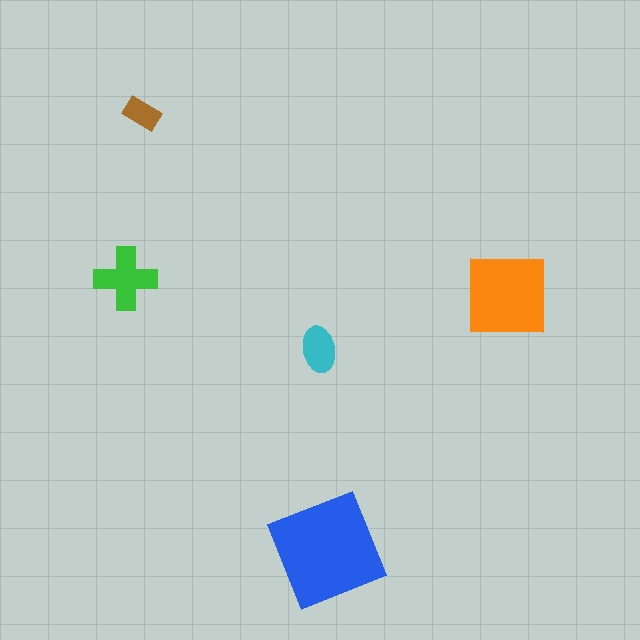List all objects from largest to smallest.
The blue diamond, the orange square, the green cross, the cyan ellipse, the brown rectangle.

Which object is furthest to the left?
The green cross is leftmost.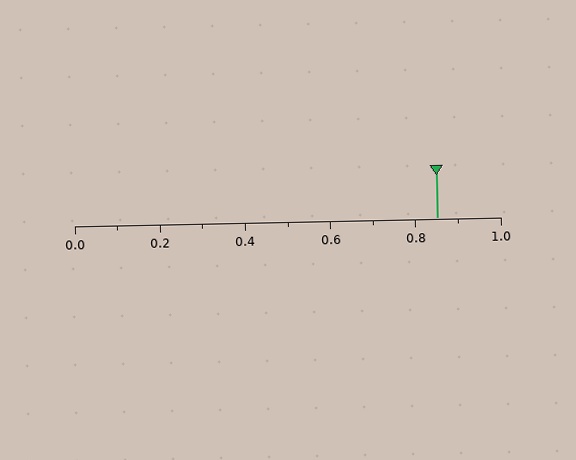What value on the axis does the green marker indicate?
The marker indicates approximately 0.85.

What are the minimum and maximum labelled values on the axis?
The axis runs from 0.0 to 1.0.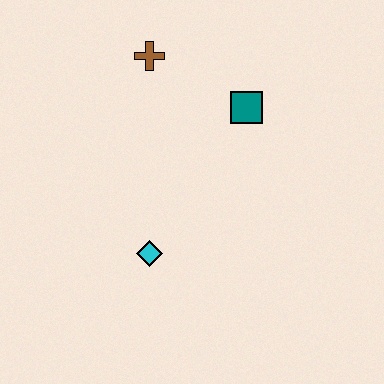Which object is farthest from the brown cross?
The cyan diamond is farthest from the brown cross.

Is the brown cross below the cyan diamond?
No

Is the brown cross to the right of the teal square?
No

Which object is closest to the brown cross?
The teal square is closest to the brown cross.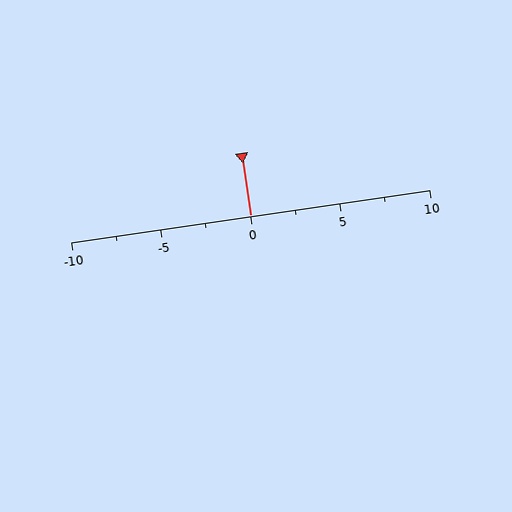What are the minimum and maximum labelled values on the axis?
The axis runs from -10 to 10.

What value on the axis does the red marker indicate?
The marker indicates approximately 0.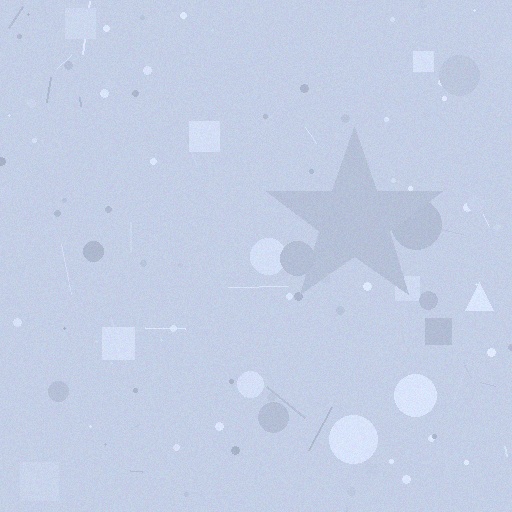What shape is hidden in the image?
A star is hidden in the image.